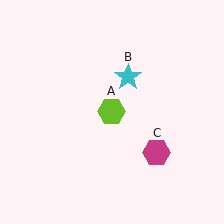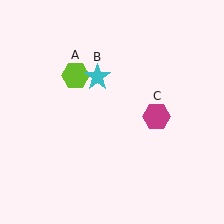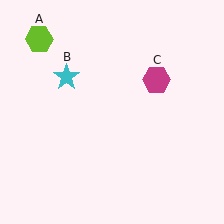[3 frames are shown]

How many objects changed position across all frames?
3 objects changed position: lime hexagon (object A), cyan star (object B), magenta hexagon (object C).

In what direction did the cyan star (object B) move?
The cyan star (object B) moved left.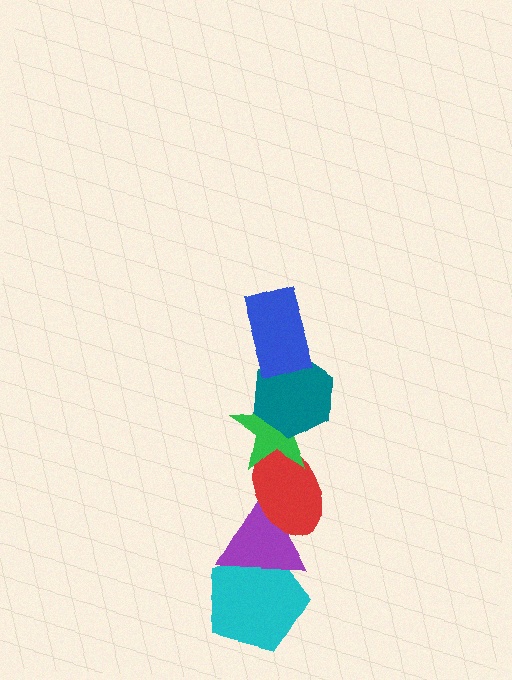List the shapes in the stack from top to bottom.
From top to bottom: the blue rectangle, the teal hexagon, the green star, the red ellipse, the purple triangle, the cyan pentagon.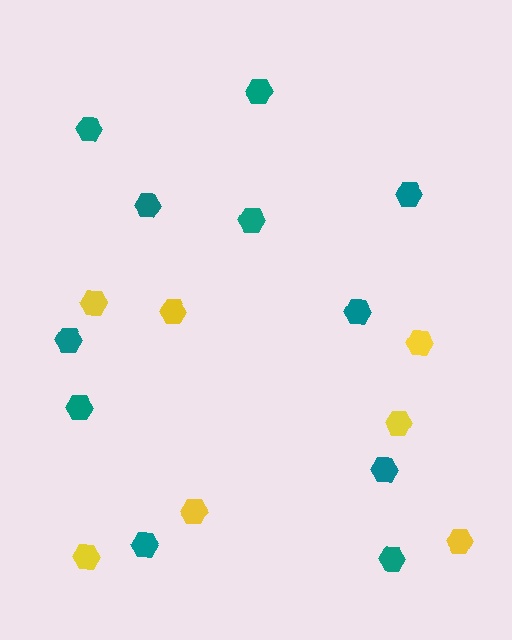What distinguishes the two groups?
There are 2 groups: one group of yellow hexagons (7) and one group of teal hexagons (11).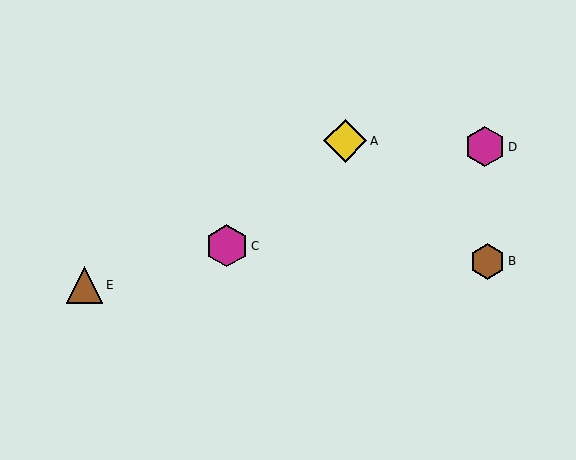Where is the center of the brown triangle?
The center of the brown triangle is at (84, 285).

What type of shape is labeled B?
Shape B is a brown hexagon.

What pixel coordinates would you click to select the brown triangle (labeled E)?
Click at (84, 285) to select the brown triangle E.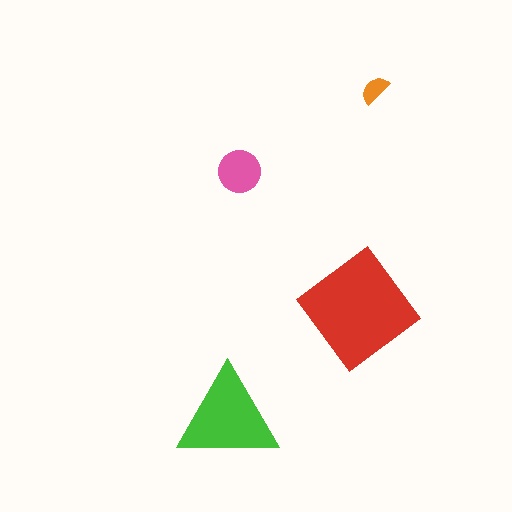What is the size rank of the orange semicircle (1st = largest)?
4th.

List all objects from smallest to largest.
The orange semicircle, the pink circle, the green triangle, the red diamond.